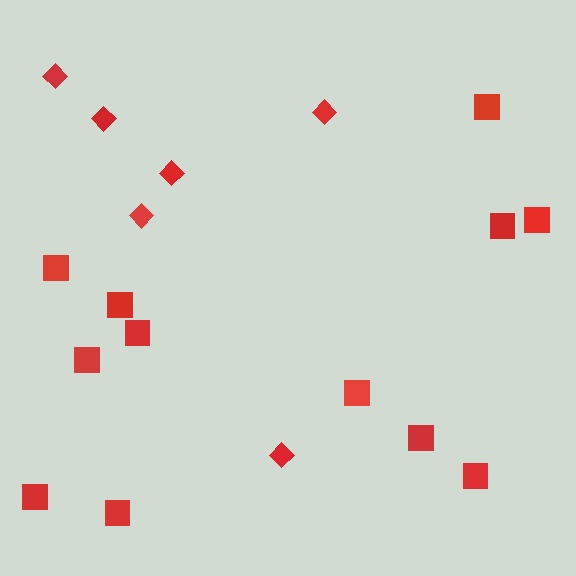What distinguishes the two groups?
There are 2 groups: one group of squares (12) and one group of diamonds (6).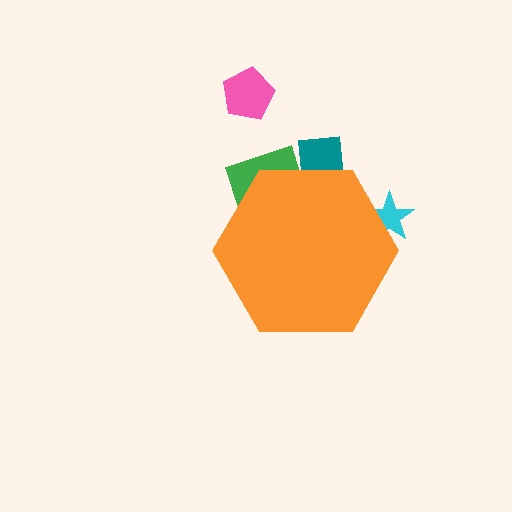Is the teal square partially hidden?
Yes, the teal square is partially hidden behind the orange hexagon.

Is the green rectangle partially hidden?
Yes, the green rectangle is partially hidden behind the orange hexagon.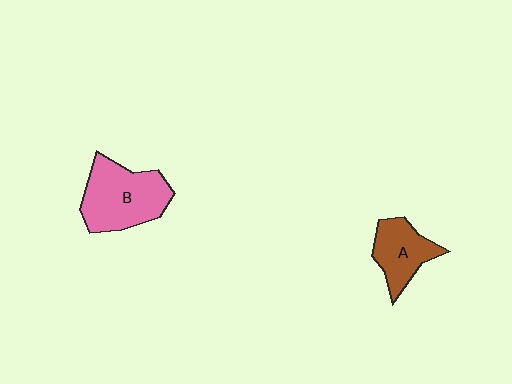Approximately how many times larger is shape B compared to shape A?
Approximately 1.5 times.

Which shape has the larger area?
Shape B (pink).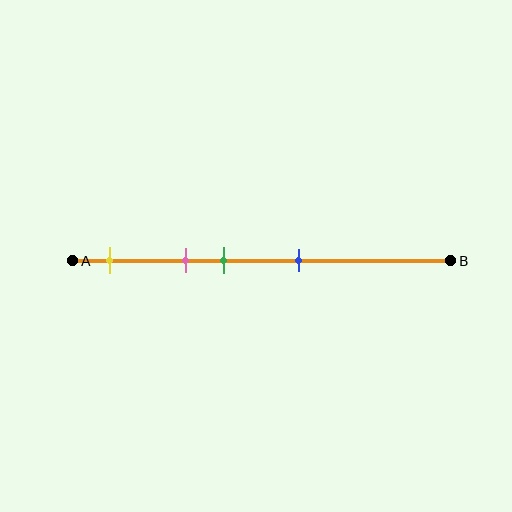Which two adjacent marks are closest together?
The pink and green marks are the closest adjacent pair.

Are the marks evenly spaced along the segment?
No, the marks are not evenly spaced.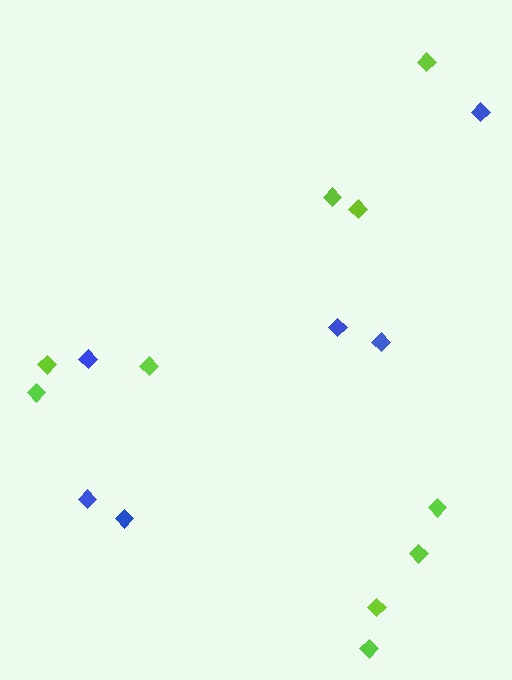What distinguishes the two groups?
There are 2 groups: one group of lime diamonds (10) and one group of blue diamonds (6).